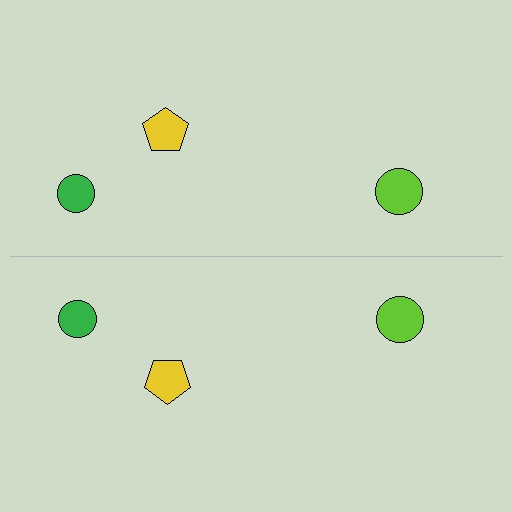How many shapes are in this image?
There are 6 shapes in this image.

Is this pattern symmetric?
Yes, this pattern has bilateral (reflection) symmetry.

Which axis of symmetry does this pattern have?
The pattern has a horizontal axis of symmetry running through the center of the image.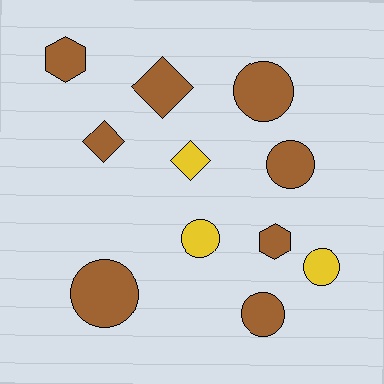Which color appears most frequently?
Brown, with 8 objects.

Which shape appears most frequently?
Circle, with 6 objects.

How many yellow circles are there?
There are 2 yellow circles.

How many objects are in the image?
There are 11 objects.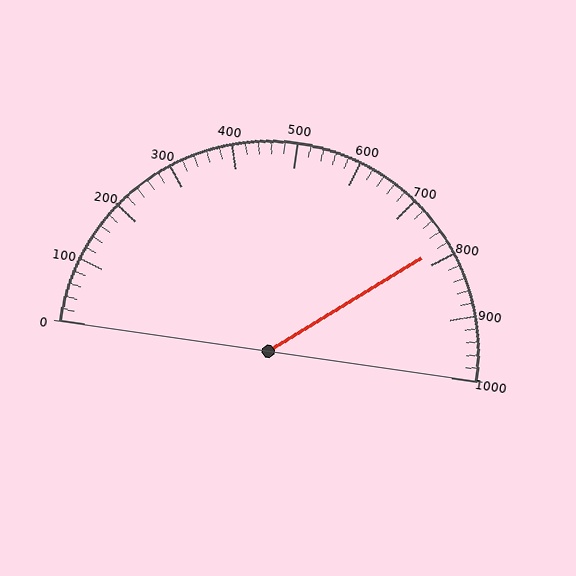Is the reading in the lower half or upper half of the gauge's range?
The reading is in the upper half of the range (0 to 1000).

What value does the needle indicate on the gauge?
The needle indicates approximately 780.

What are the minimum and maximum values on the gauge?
The gauge ranges from 0 to 1000.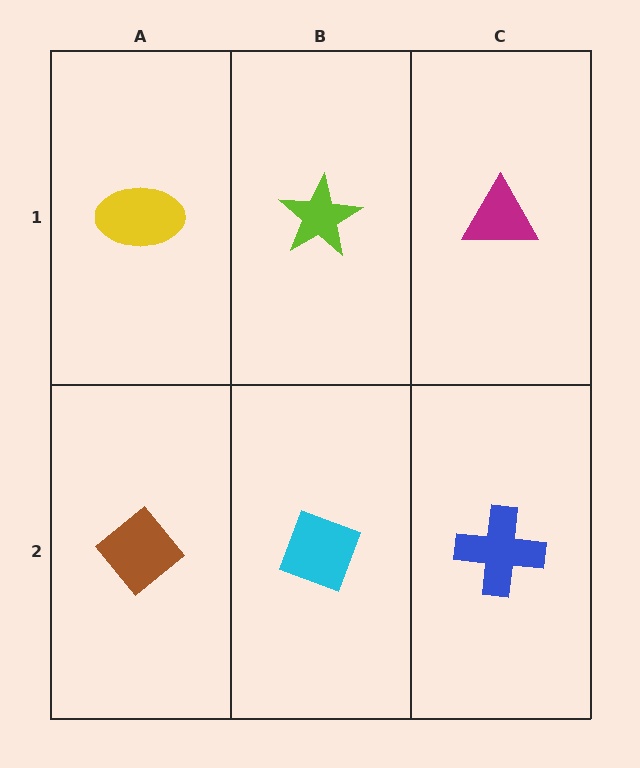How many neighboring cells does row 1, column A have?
2.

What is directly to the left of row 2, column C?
A cyan diamond.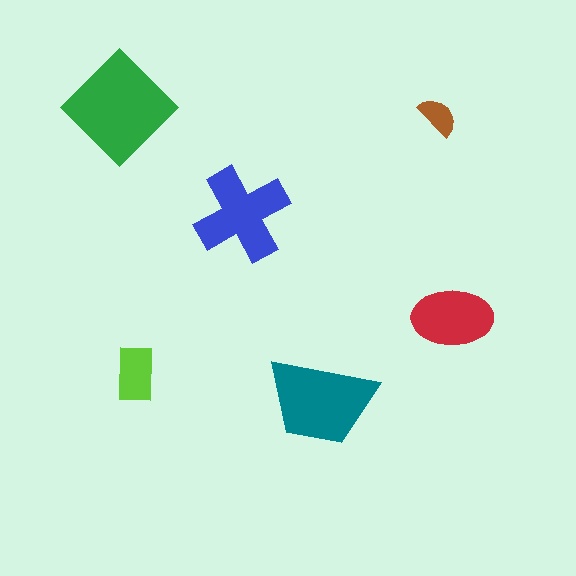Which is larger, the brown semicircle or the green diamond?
The green diamond.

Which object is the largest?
The green diamond.